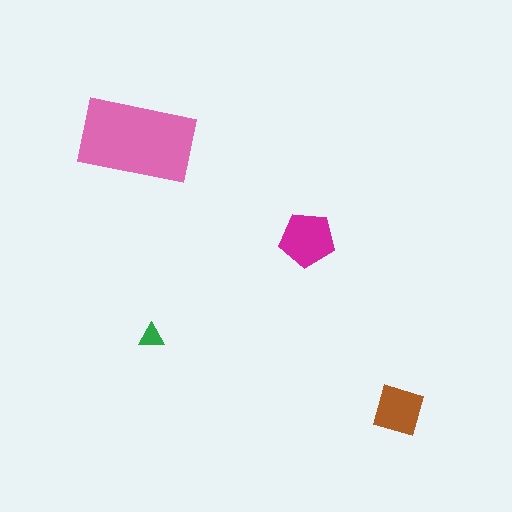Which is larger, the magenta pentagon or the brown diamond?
The magenta pentagon.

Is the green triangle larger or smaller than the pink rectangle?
Smaller.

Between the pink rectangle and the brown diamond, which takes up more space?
The pink rectangle.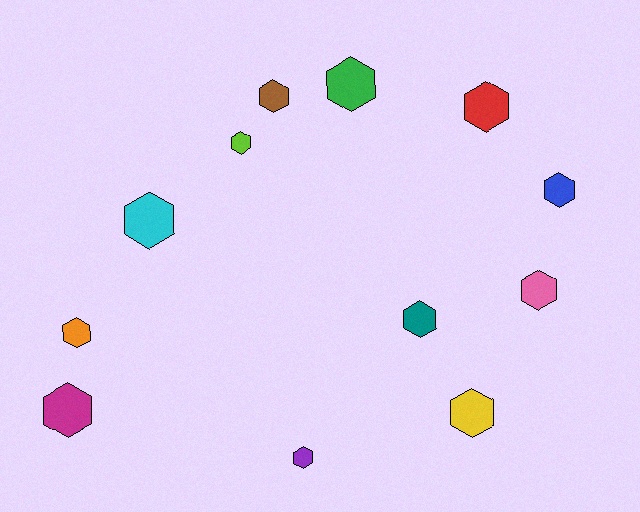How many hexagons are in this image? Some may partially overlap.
There are 12 hexagons.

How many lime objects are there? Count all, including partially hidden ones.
There is 1 lime object.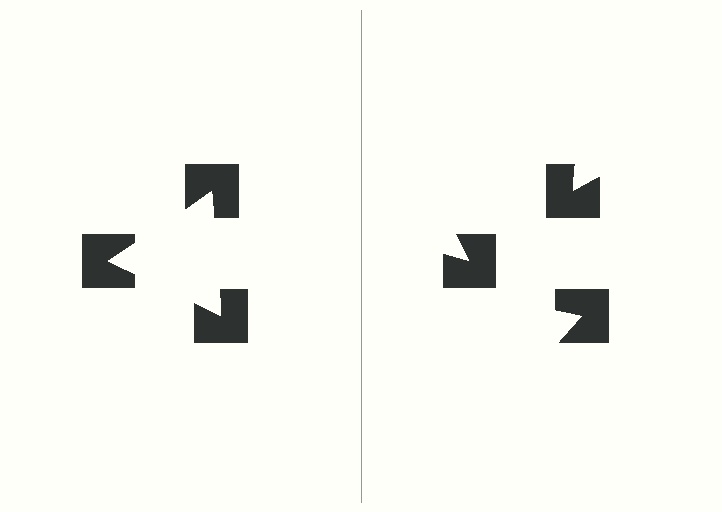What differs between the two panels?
The notched squares are positioned identically on both sides; only the wedge orientations differ. On the left they align to a triangle; on the right they are misaligned.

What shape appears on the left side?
An illusory triangle.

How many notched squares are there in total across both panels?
6 — 3 on each side.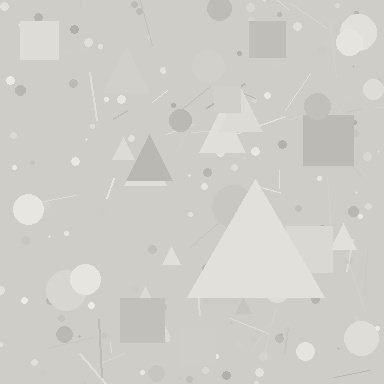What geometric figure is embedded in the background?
A triangle is embedded in the background.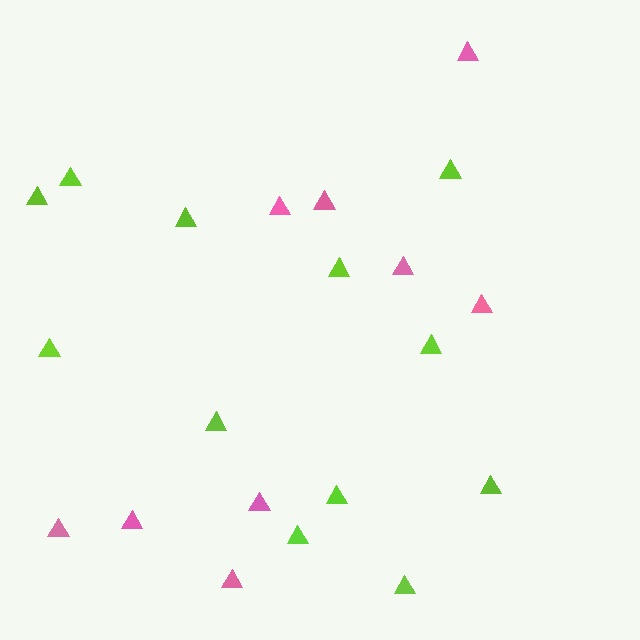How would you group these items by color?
There are 2 groups: one group of lime triangles (12) and one group of pink triangles (9).